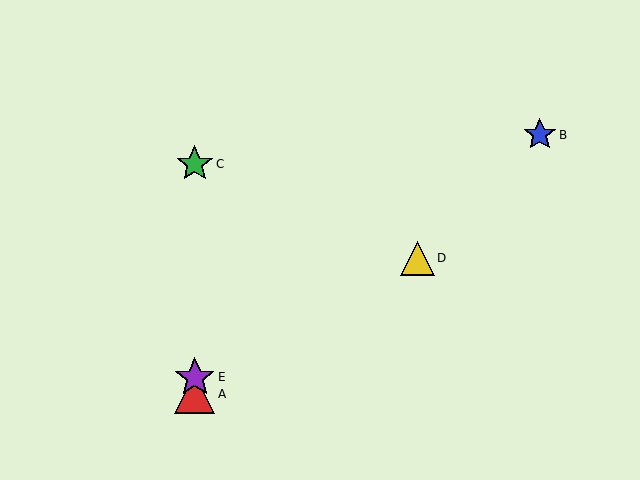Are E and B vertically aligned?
No, E is at x≈195 and B is at x≈540.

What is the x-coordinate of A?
Object A is at x≈195.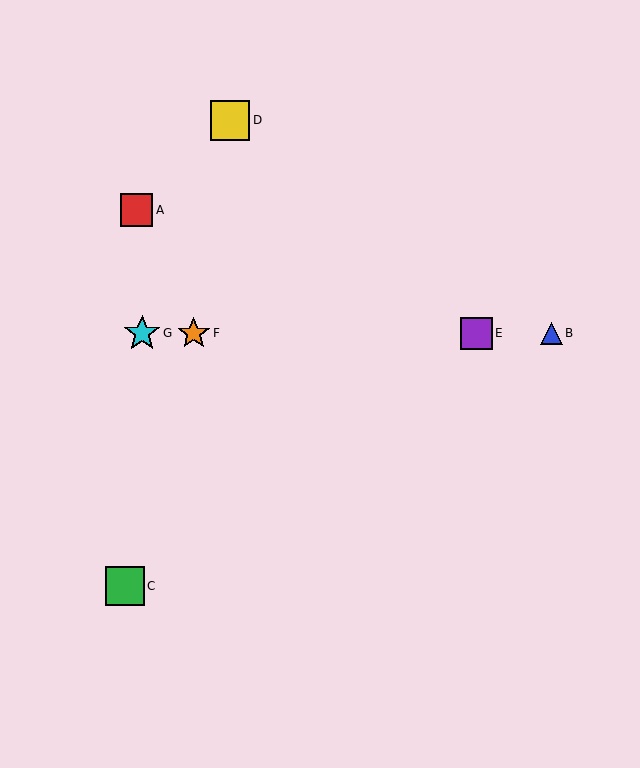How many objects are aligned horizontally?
4 objects (B, E, F, G) are aligned horizontally.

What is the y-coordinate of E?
Object E is at y≈333.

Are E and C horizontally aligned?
No, E is at y≈333 and C is at y≈586.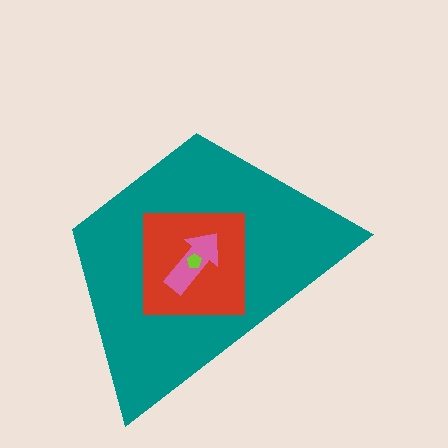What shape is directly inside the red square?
The pink arrow.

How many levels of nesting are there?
4.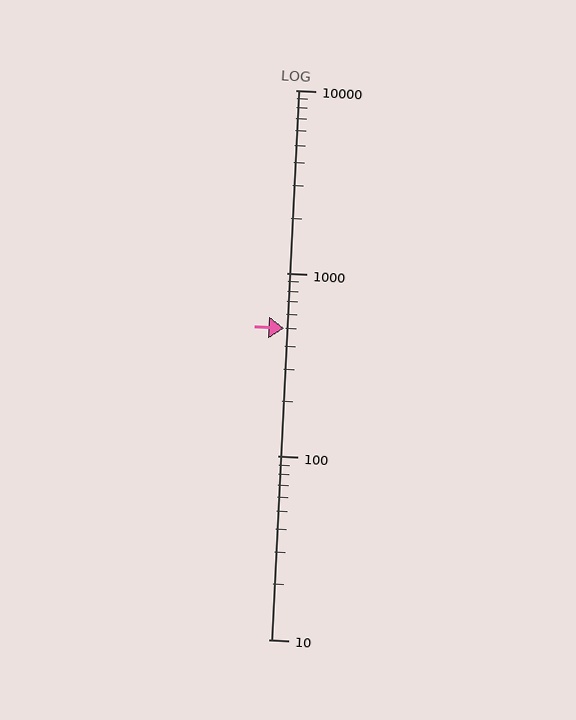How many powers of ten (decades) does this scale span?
The scale spans 3 decades, from 10 to 10000.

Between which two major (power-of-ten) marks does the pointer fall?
The pointer is between 100 and 1000.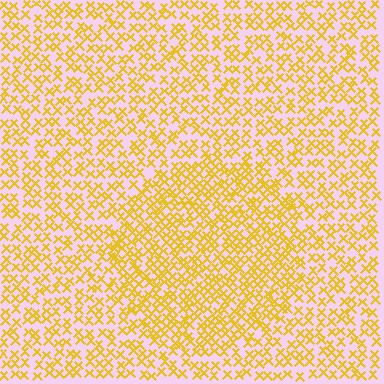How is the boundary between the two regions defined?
The boundary is defined by a change in element density (approximately 1.5x ratio). All elements are the same color, size, and shape.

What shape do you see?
I see a circle.